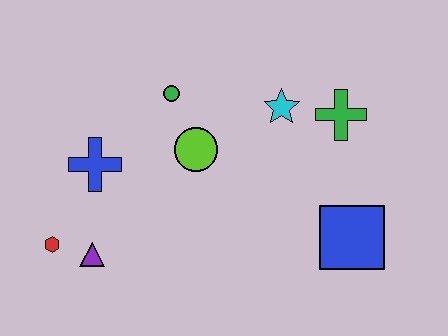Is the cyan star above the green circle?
No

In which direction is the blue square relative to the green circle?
The blue square is to the right of the green circle.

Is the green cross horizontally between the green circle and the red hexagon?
No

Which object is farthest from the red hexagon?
The green cross is farthest from the red hexagon.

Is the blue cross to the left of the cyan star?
Yes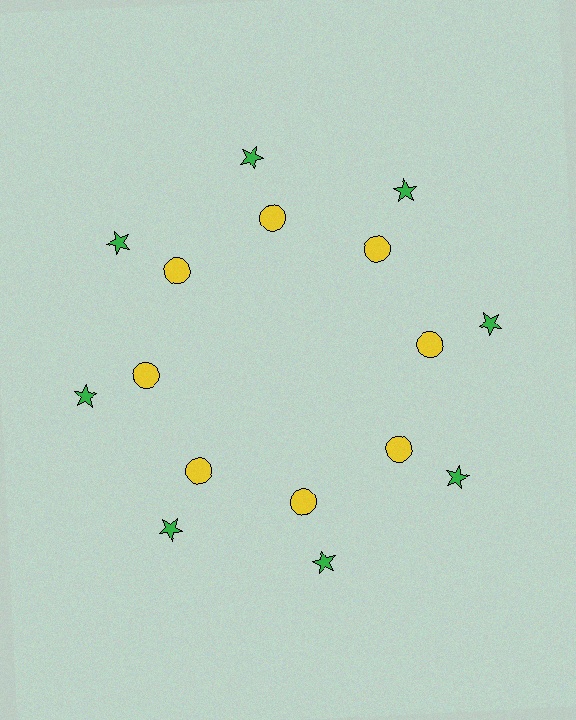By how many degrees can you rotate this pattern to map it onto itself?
The pattern maps onto itself every 45 degrees of rotation.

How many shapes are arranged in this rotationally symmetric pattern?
There are 16 shapes, arranged in 8 groups of 2.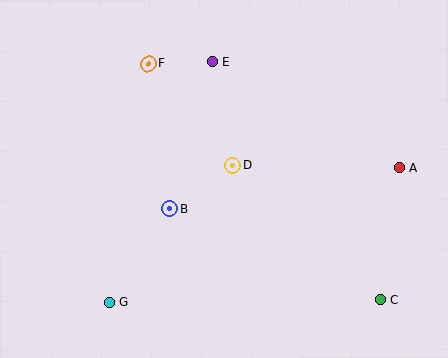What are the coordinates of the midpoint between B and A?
The midpoint between B and A is at (285, 188).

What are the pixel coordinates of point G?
Point G is at (109, 302).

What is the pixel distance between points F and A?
The distance between F and A is 271 pixels.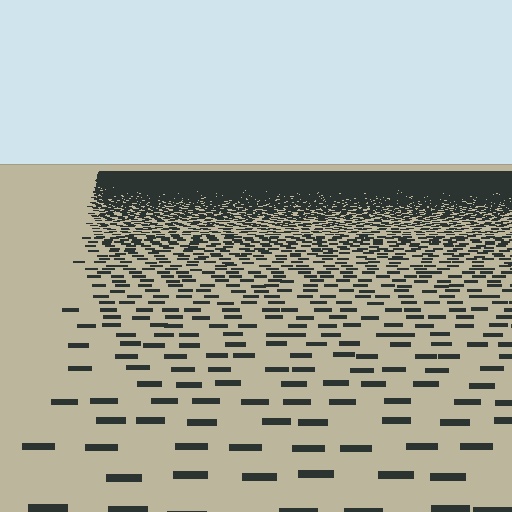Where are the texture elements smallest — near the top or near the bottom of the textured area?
Near the top.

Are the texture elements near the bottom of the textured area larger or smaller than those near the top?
Larger. Near the bottom, elements are closer to the viewer and appear at a bigger on-screen size.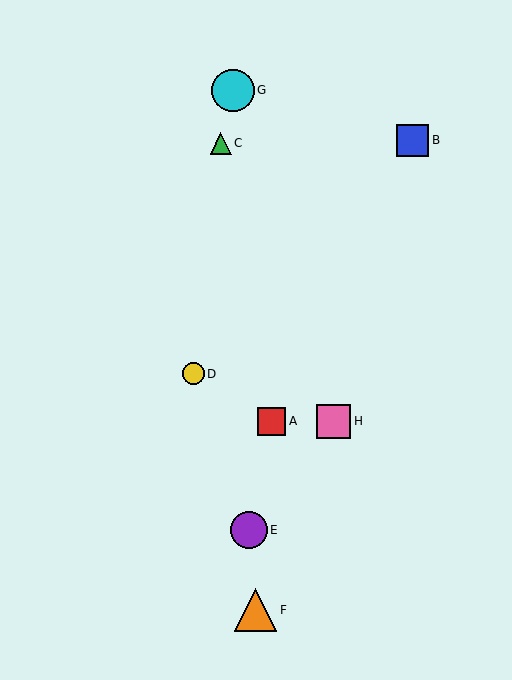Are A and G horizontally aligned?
No, A is at y≈421 and G is at y≈90.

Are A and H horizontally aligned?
Yes, both are at y≈421.